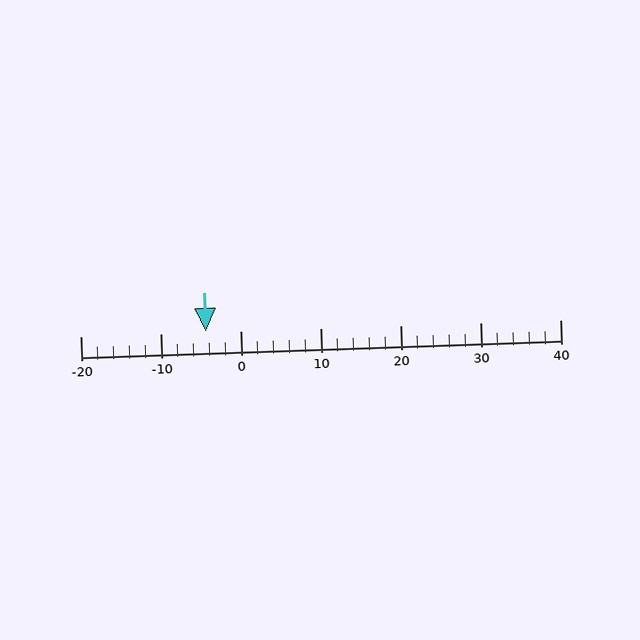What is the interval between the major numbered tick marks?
The major tick marks are spaced 10 units apart.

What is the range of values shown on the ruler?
The ruler shows values from -20 to 40.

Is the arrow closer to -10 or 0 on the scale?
The arrow is closer to 0.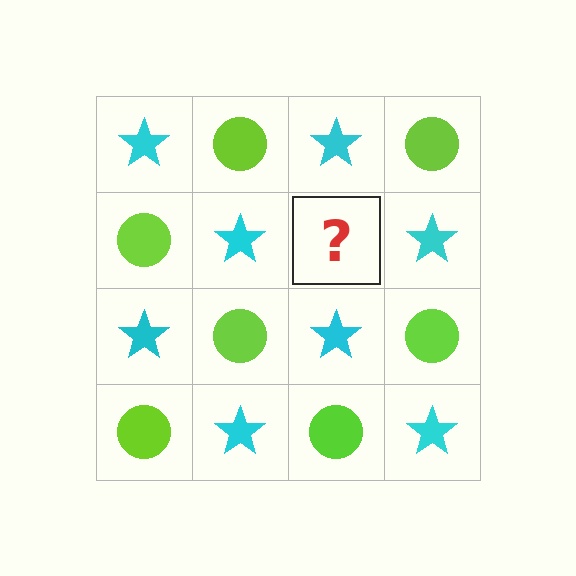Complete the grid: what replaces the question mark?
The question mark should be replaced with a lime circle.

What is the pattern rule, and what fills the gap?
The rule is that it alternates cyan star and lime circle in a checkerboard pattern. The gap should be filled with a lime circle.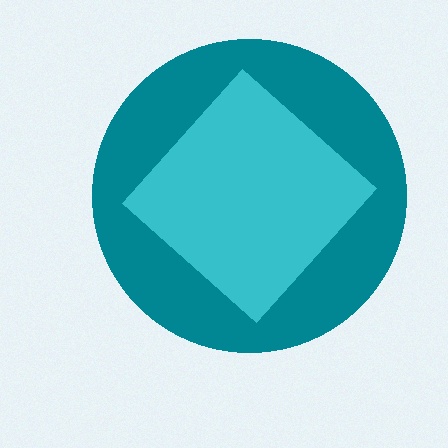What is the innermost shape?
The cyan diamond.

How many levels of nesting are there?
2.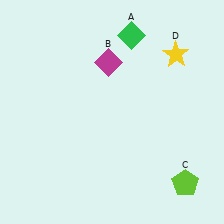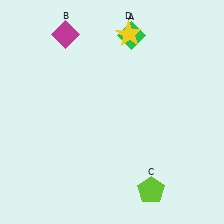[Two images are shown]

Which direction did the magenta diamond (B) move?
The magenta diamond (B) moved left.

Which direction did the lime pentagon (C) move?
The lime pentagon (C) moved left.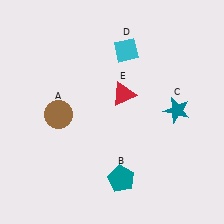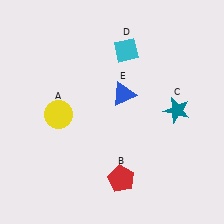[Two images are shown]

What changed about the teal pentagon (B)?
In Image 1, B is teal. In Image 2, it changed to red.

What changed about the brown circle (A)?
In Image 1, A is brown. In Image 2, it changed to yellow.